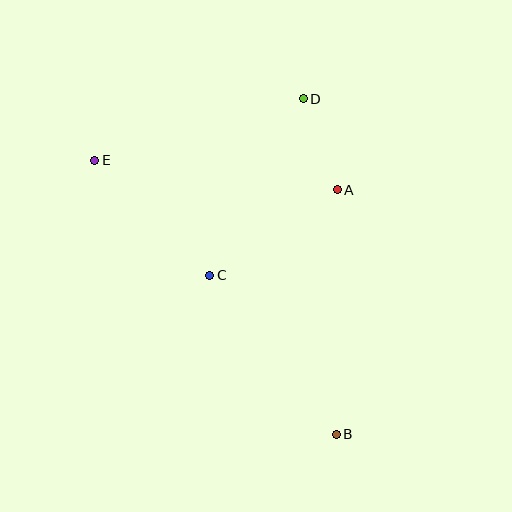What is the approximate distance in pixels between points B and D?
The distance between B and D is approximately 337 pixels.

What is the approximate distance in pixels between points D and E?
The distance between D and E is approximately 217 pixels.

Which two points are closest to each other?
Points A and D are closest to each other.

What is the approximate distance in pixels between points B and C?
The distance between B and C is approximately 203 pixels.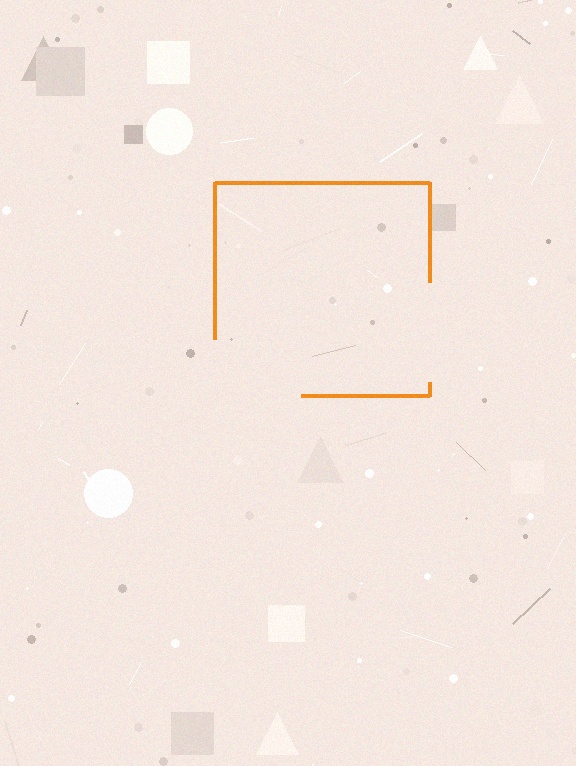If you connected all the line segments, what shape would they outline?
They would outline a square.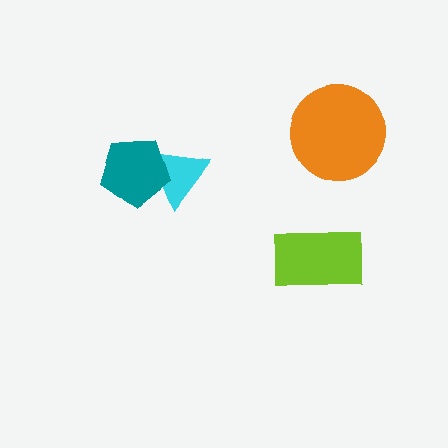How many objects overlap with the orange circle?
0 objects overlap with the orange circle.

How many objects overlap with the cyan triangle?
1 object overlaps with the cyan triangle.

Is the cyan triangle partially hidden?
Yes, it is partially covered by another shape.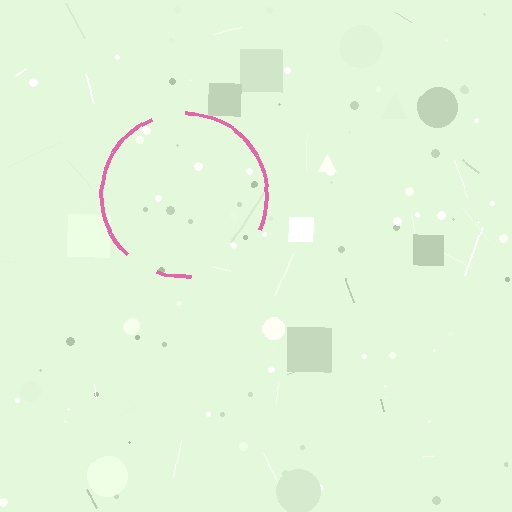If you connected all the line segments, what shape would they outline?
They would outline a circle.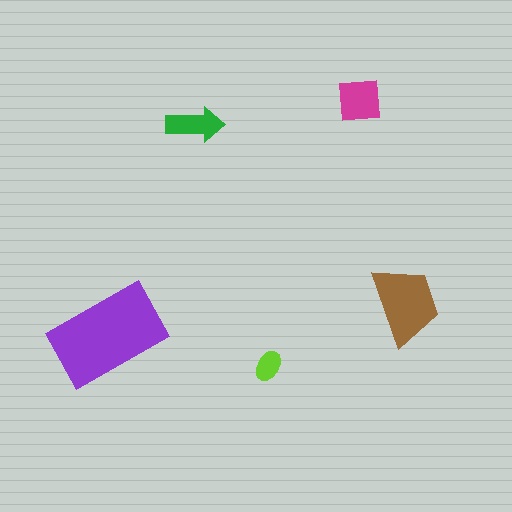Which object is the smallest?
The lime ellipse.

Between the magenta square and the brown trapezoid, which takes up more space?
The brown trapezoid.